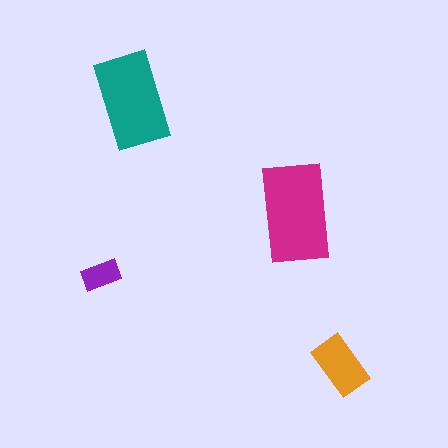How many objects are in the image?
There are 4 objects in the image.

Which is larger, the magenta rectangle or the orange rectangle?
The magenta one.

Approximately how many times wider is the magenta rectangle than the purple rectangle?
About 2.5 times wider.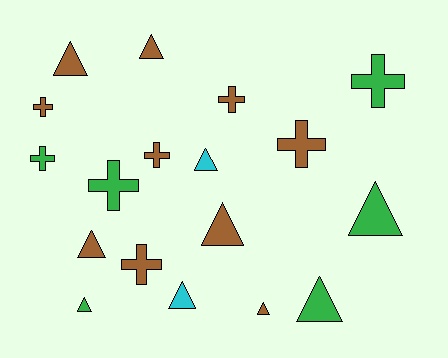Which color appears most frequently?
Brown, with 10 objects.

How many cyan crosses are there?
There are no cyan crosses.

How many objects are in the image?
There are 18 objects.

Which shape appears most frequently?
Triangle, with 10 objects.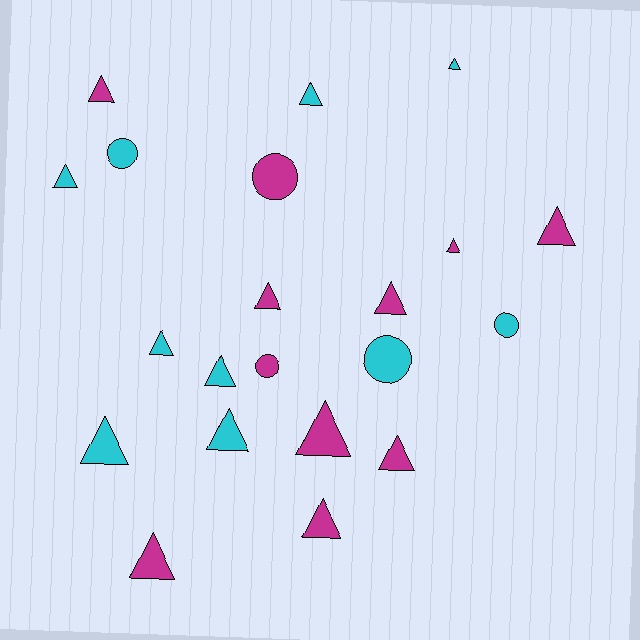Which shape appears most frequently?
Triangle, with 16 objects.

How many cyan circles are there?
There are 3 cyan circles.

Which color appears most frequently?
Magenta, with 11 objects.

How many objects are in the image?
There are 21 objects.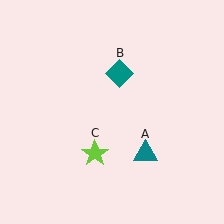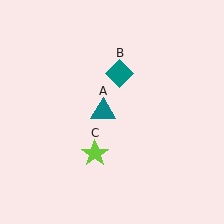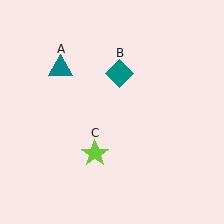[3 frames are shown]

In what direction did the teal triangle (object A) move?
The teal triangle (object A) moved up and to the left.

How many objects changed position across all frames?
1 object changed position: teal triangle (object A).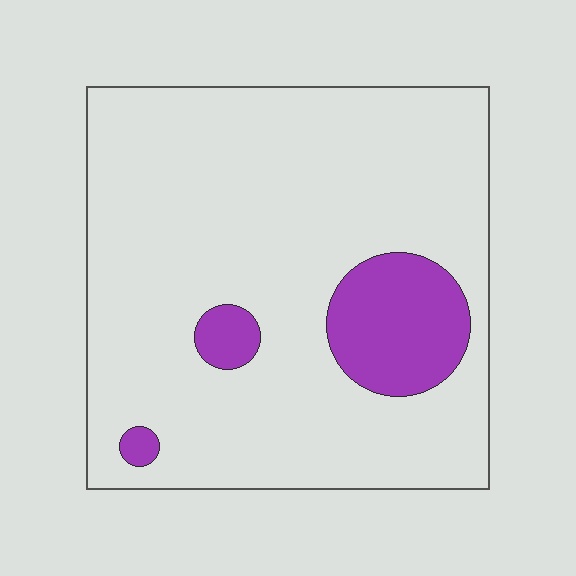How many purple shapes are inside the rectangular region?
3.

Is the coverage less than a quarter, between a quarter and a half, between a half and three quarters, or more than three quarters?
Less than a quarter.